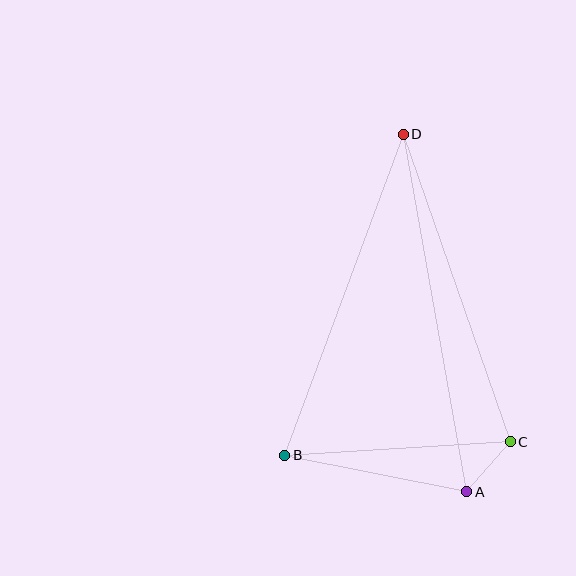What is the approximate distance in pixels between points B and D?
The distance between B and D is approximately 342 pixels.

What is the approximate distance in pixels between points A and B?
The distance between A and B is approximately 186 pixels.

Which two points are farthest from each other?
Points A and D are farthest from each other.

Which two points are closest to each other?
Points A and C are closest to each other.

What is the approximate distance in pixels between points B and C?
The distance between B and C is approximately 226 pixels.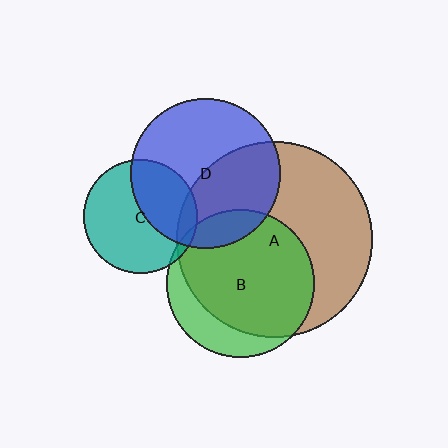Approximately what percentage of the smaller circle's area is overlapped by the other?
Approximately 10%.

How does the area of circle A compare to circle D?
Approximately 1.7 times.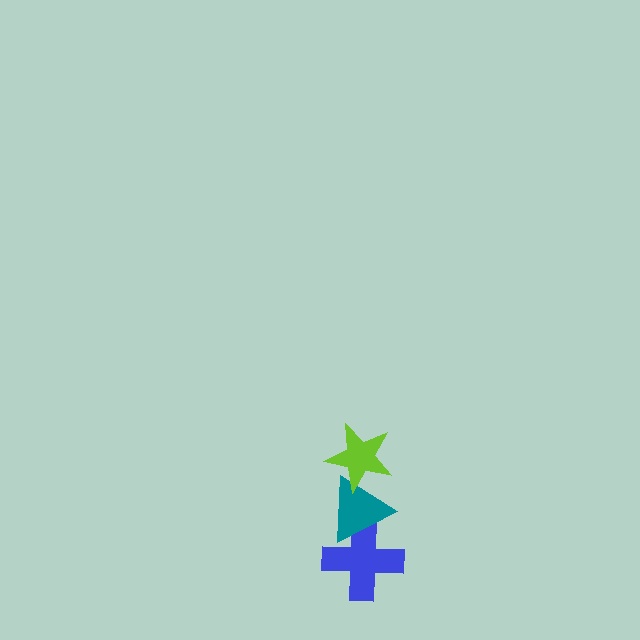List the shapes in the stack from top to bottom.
From top to bottom: the lime star, the teal triangle, the blue cross.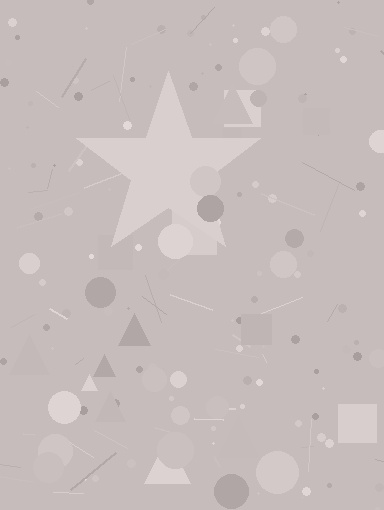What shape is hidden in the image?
A star is hidden in the image.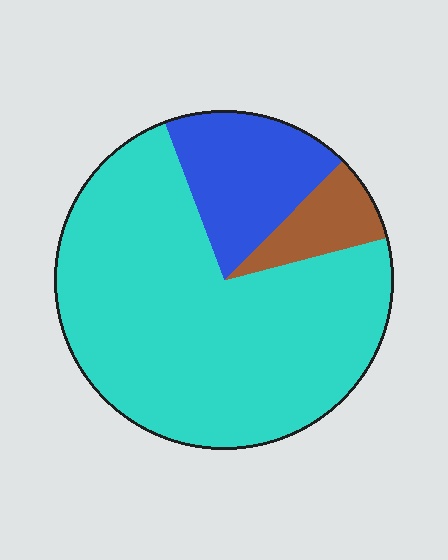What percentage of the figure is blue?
Blue covers 18% of the figure.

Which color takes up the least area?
Brown, at roughly 10%.